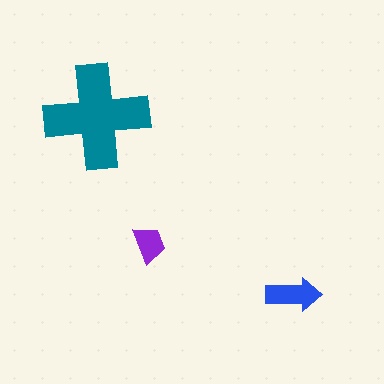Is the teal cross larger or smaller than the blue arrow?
Larger.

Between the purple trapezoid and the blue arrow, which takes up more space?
The blue arrow.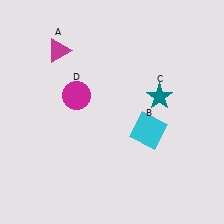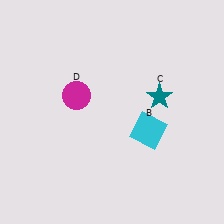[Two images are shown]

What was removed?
The magenta triangle (A) was removed in Image 2.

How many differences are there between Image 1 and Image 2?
There is 1 difference between the two images.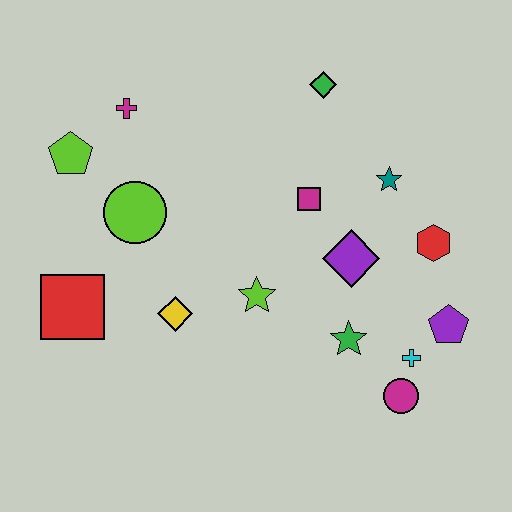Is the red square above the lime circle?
No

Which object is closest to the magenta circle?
The cyan cross is closest to the magenta circle.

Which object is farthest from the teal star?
The red square is farthest from the teal star.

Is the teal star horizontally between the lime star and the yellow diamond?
No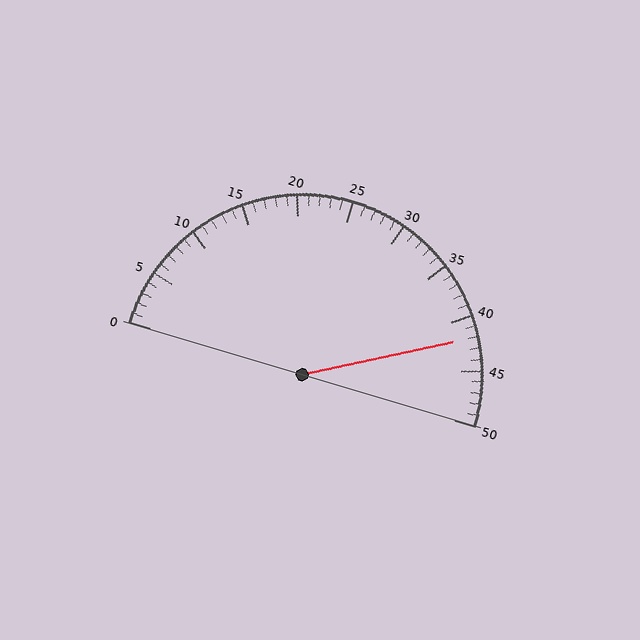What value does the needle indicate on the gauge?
The needle indicates approximately 42.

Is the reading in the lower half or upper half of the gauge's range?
The reading is in the upper half of the range (0 to 50).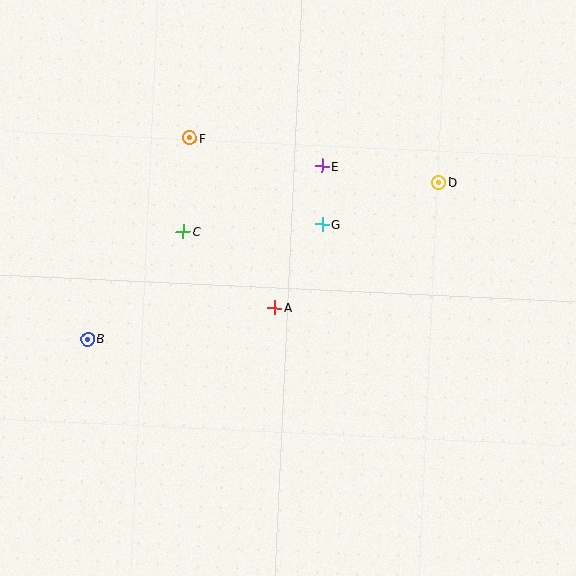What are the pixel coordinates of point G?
Point G is at (322, 224).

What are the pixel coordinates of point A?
Point A is at (275, 308).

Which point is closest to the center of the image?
Point A at (275, 308) is closest to the center.